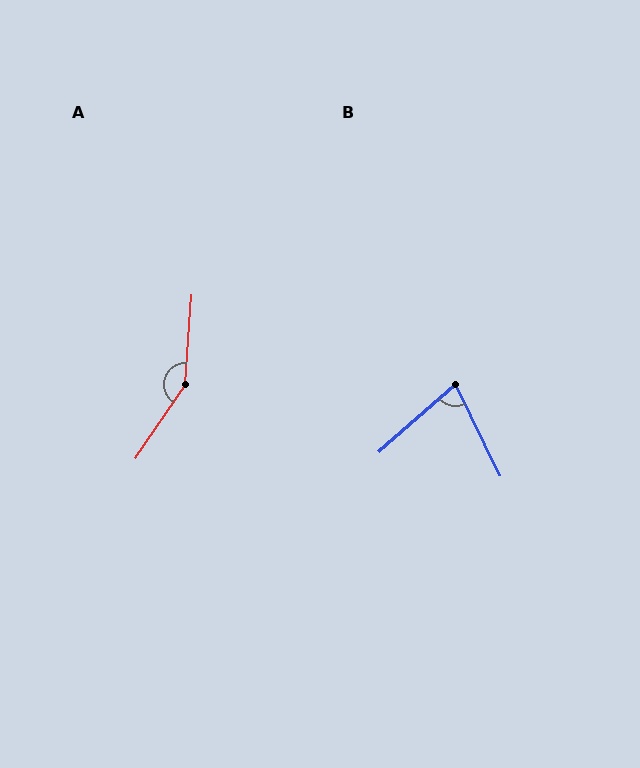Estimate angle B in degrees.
Approximately 75 degrees.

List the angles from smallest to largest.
B (75°), A (150°).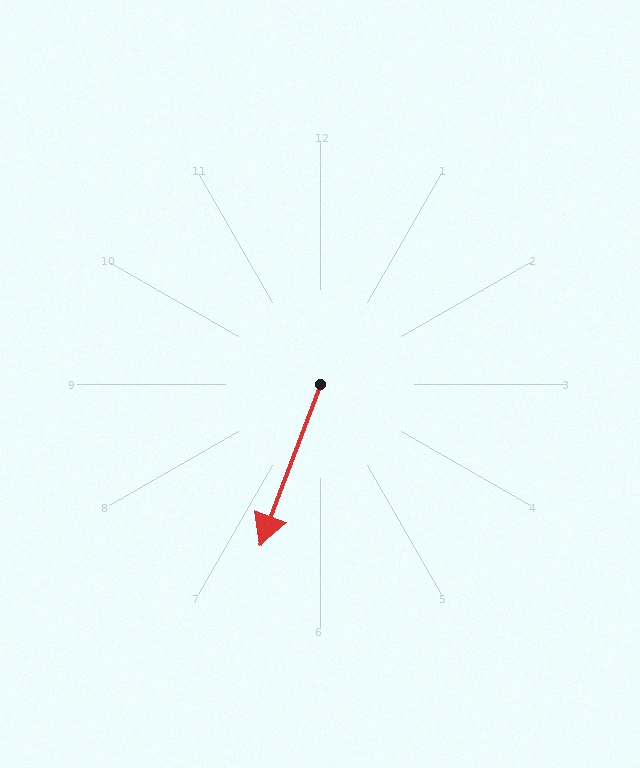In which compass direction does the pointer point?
South.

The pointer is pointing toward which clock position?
Roughly 7 o'clock.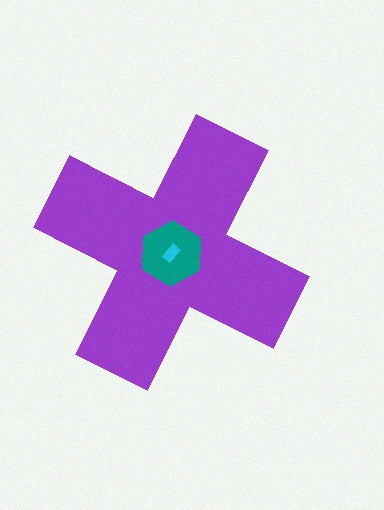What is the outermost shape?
The purple cross.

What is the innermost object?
The cyan rectangle.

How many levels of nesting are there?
3.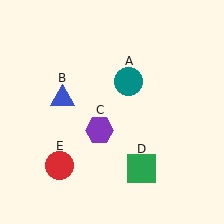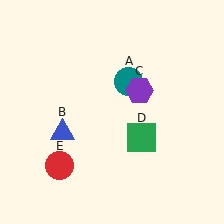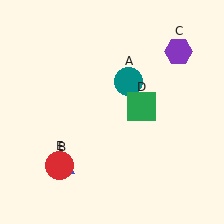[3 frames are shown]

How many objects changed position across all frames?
3 objects changed position: blue triangle (object B), purple hexagon (object C), green square (object D).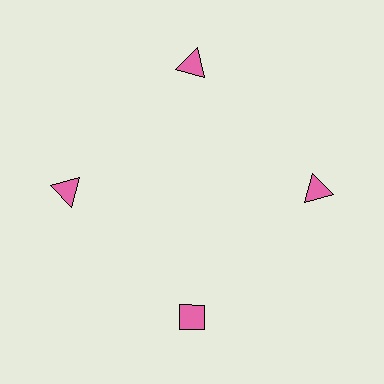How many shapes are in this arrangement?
There are 4 shapes arranged in a ring pattern.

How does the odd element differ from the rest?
It has a different shape: diamond instead of triangle.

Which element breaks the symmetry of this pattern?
The pink diamond at roughly the 6 o'clock position breaks the symmetry. All other shapes are pink triangles.